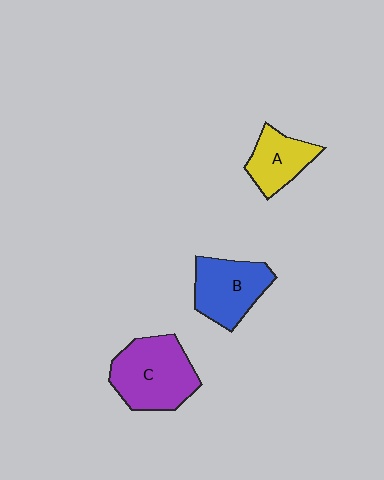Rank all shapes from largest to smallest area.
From largest to smallest: C (purple), B (blue), A (yellow).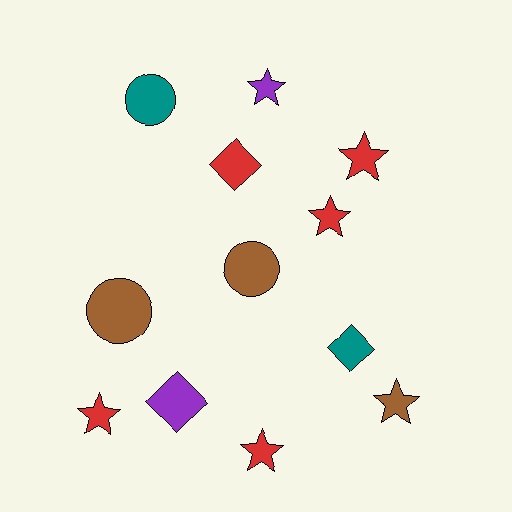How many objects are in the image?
There are 12 objects.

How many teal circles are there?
There is 1 teal circle.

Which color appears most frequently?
Red, with 5 objects.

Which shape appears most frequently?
Star, with 6 objects.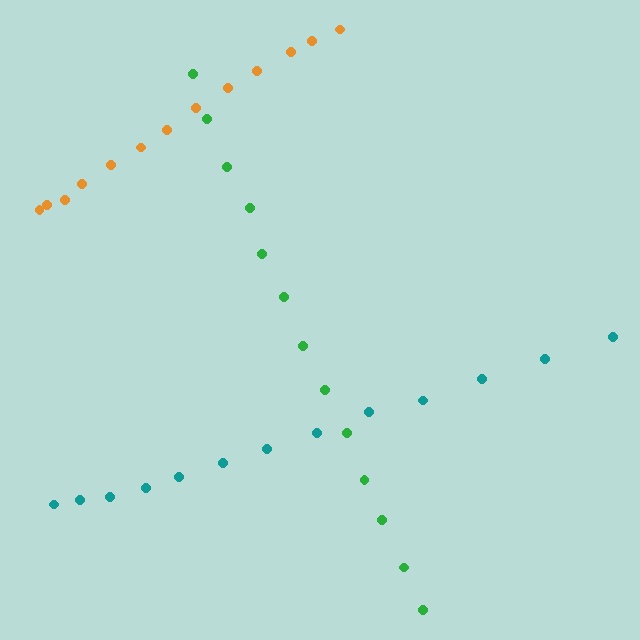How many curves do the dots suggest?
There are 3 distinct paths.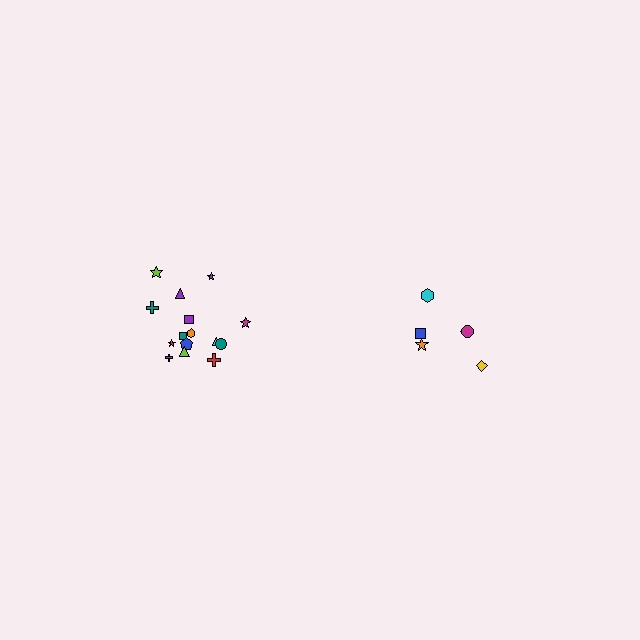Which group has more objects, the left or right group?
The left group.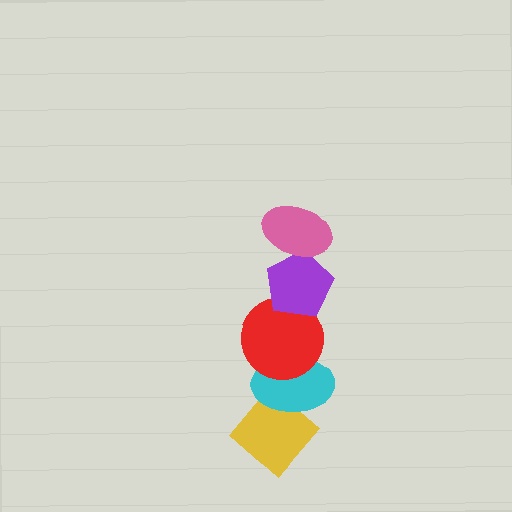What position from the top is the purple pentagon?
The purple pentagon is 2nd from the top.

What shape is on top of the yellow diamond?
The cyan ellipse is on top of the yellow diamond.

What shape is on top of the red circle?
The purple pentagon is on top of the red circle.